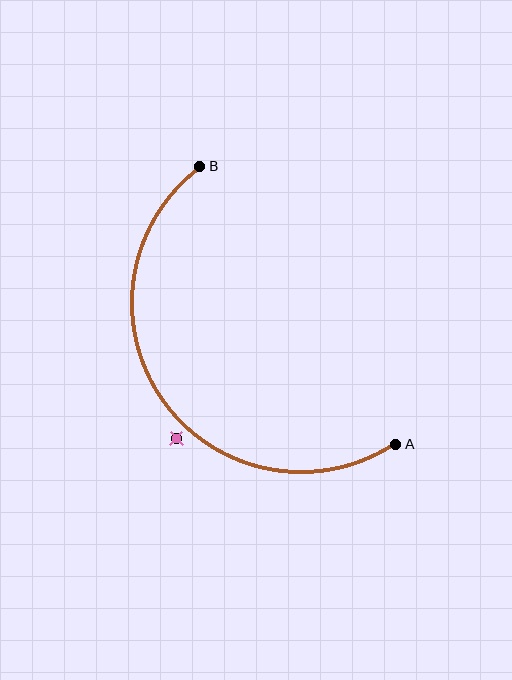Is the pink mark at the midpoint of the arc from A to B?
No — the pink mark does not lie on the arc at all. It sits slightly outside the curve.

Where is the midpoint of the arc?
The arc midpoint is the point on the curve farthest from the straight line joining A and B. It sits below and to the left of that line.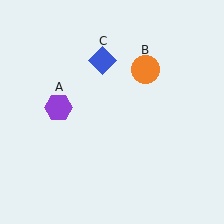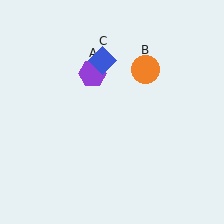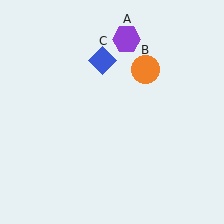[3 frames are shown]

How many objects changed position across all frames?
1 object changed position: purple hexagon (object A).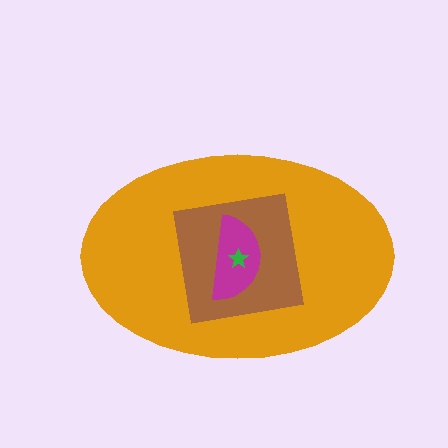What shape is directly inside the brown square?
The magenta semicircle.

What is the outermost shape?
The orange ellipse.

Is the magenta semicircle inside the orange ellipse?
Yes.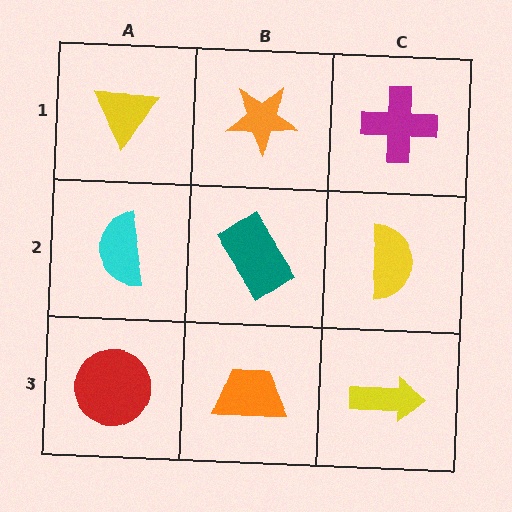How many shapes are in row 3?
3 shapes.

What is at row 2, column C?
A yellow semicircle.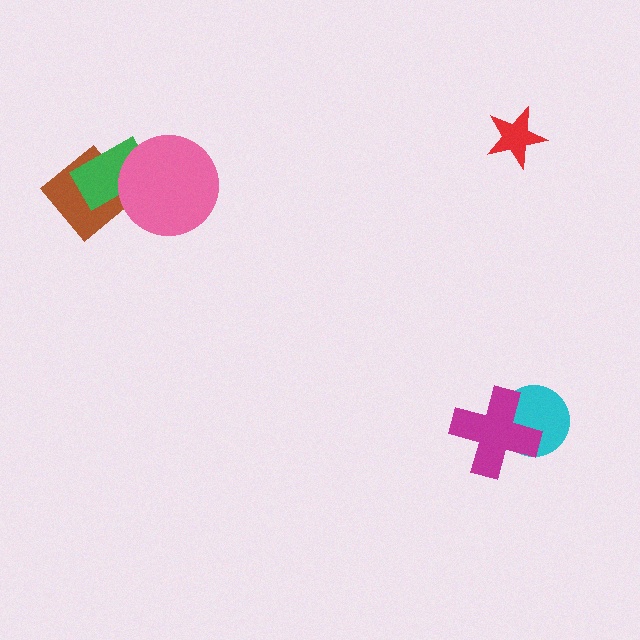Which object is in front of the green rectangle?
The pink circle is in front of the green rectangle.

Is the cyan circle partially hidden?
Yes, it is partially covered by another shape.